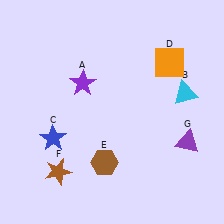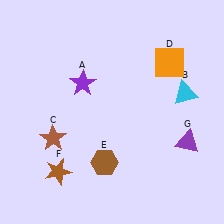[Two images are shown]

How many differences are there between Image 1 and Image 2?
There is 1 difference between the two images.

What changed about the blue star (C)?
In Image 1, C is blue. In Image 2, it changed to brown.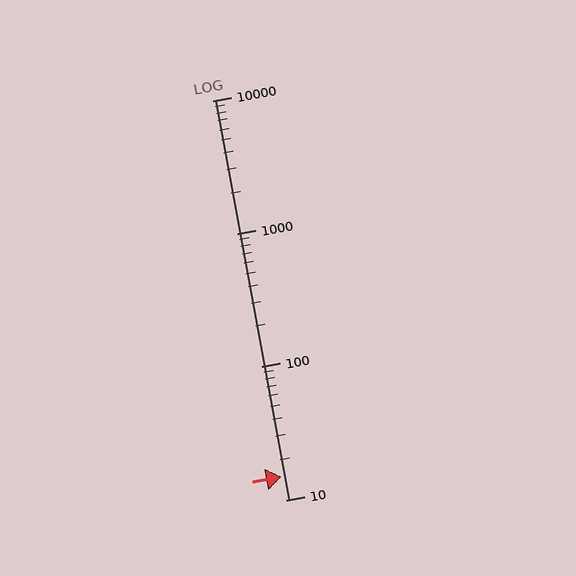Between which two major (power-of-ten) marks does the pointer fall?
The pointer is between 10 and 100.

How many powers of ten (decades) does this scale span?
The scale spans 3 decades, from 10 to 10000.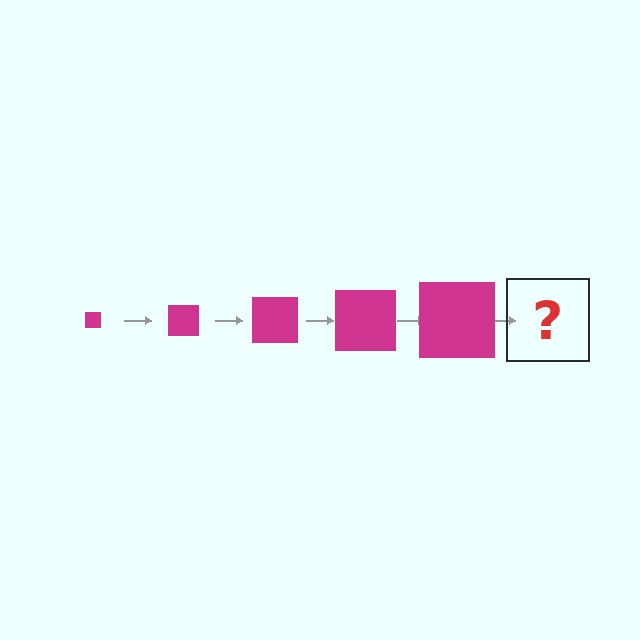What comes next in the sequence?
The next element should be a magenta square, larger than the previous one.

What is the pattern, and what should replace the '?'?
The pattern is that the square gets progressively larger each step. The '?' should be a magenta square, larger than the previous one.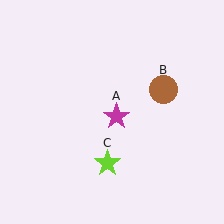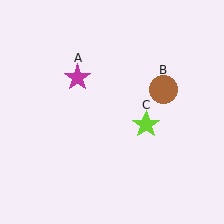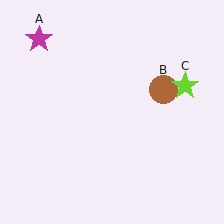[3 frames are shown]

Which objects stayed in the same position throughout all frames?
Brown circle (object B) remained stationary.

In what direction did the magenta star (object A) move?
The magenta star (object A) moved up and to the left.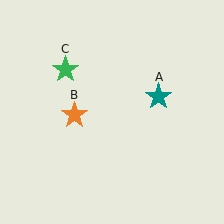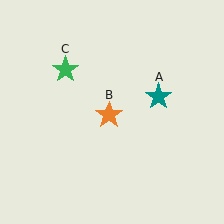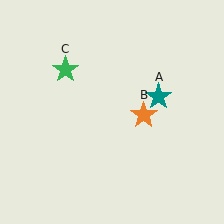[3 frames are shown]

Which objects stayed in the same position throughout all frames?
Teal star (object A) and green star (object C) remained stationary.